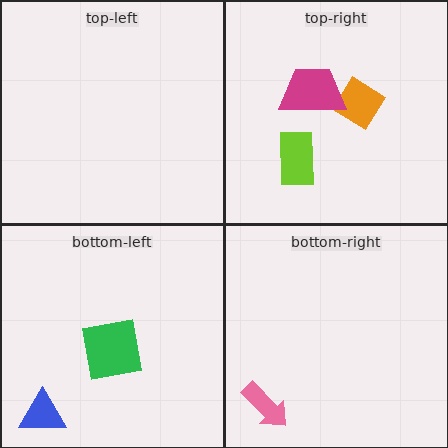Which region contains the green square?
The bottom-left region.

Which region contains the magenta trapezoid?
The top-right region.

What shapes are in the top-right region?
The orange diamond, the magenta trapezoid, the lime rectangle.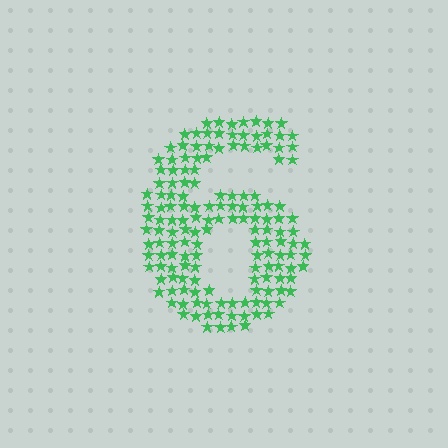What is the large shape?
The large shape is the digit 6.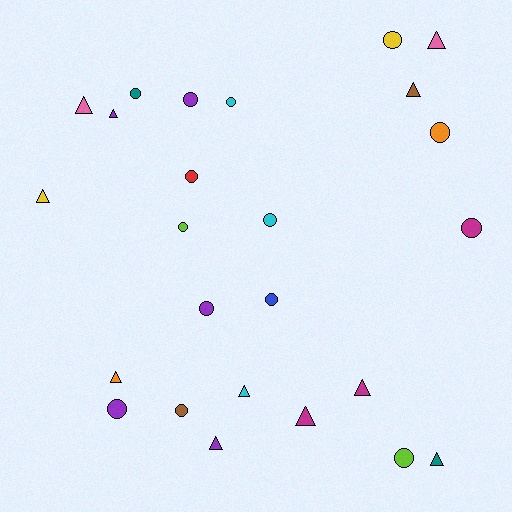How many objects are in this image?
There are 25 objects.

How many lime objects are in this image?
There are 2 lime objects.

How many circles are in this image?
There are 14 circles.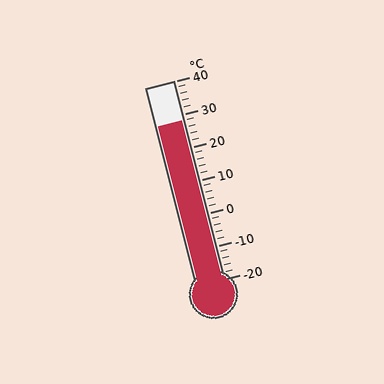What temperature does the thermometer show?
The thermometer shows approximately 28°C.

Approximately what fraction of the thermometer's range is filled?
The thermometer is filled to approximately 80% of its range.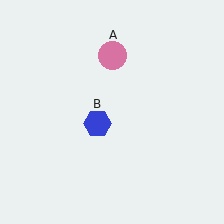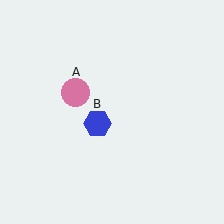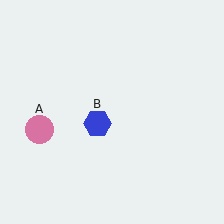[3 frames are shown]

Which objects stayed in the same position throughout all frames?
Blue hexagon (object B) remained stationary.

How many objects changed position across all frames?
1 object changed position: pink circle (object A).